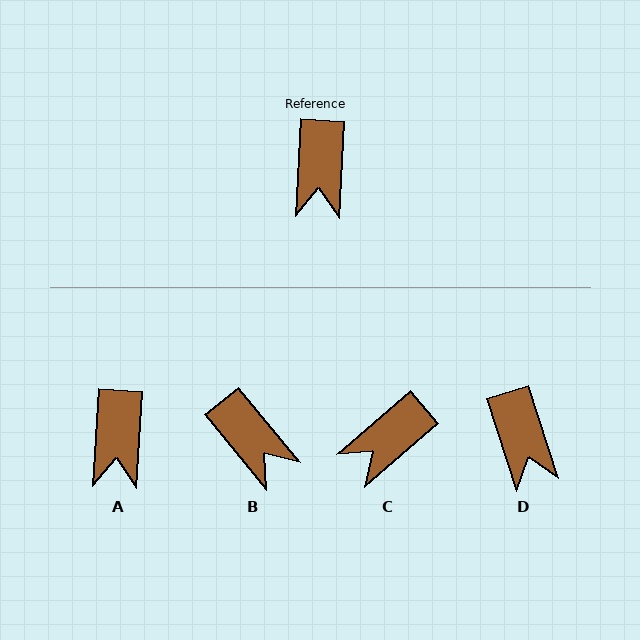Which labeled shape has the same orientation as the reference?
A.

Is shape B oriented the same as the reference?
No, it is off by about 43 degrees.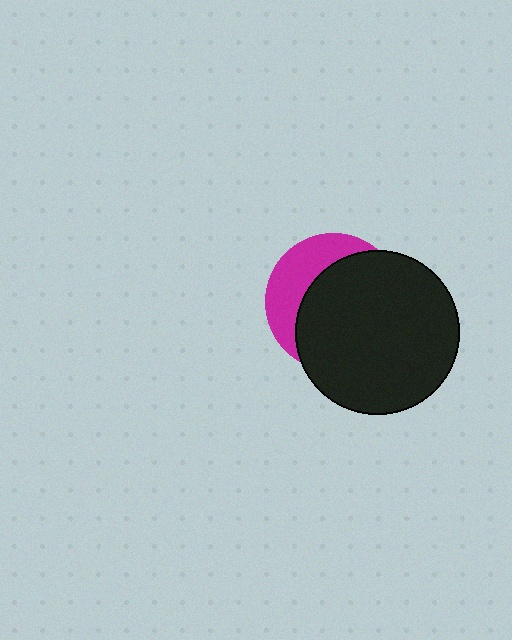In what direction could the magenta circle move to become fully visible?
The magenta circle could move toward the upper-left. That would shift it out from behind the black circle entirely.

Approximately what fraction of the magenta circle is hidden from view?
Roughly 67% of the magenta circle is hidden behind the black circle.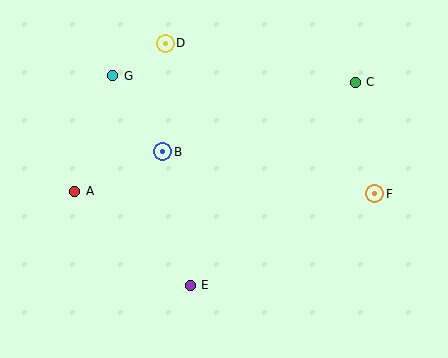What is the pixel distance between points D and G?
The distance between D and G is 62 pixels.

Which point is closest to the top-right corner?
Point C is closest to the top-right corner.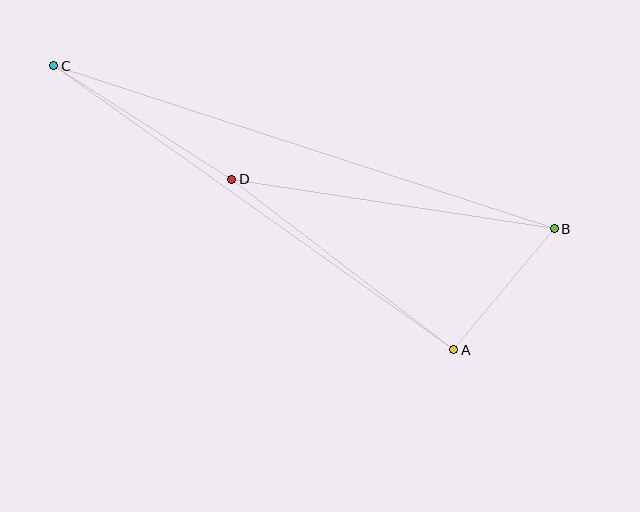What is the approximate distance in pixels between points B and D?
The distance between B and D is approximately 326 pixels.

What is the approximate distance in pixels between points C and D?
The distance between C and D is approximately 211 pixels.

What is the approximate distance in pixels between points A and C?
The distance between A and C is approximately 491 pixels.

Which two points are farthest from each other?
Points B and C are farthest from each other.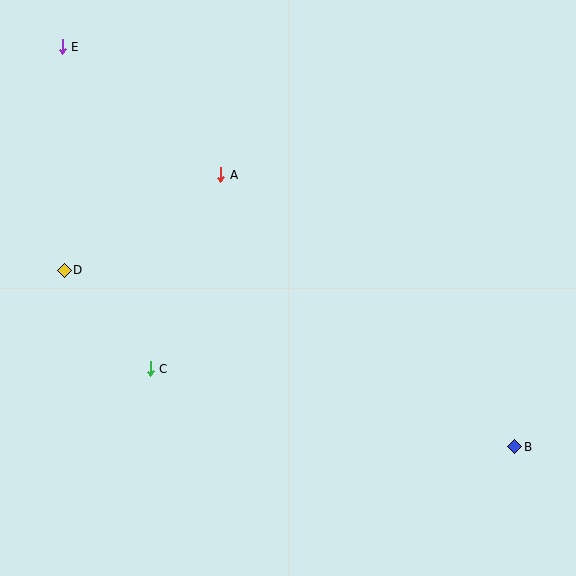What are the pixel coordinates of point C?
Point C is at (150, 369).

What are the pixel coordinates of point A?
Point A is at (221, 175).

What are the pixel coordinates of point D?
Point D is at (64, 270).